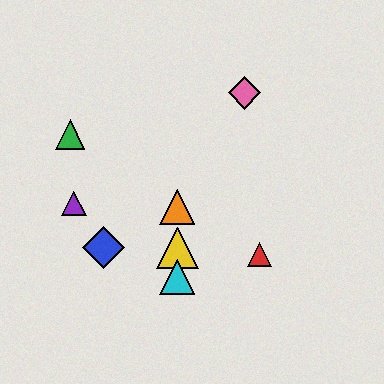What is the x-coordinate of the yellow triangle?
The yellow triangle is at x≈177.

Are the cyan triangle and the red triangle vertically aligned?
No, the cyan triangle is at x≈177 and the red triangle is at x≈260.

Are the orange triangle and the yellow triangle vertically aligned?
Yes, both are at x≈177.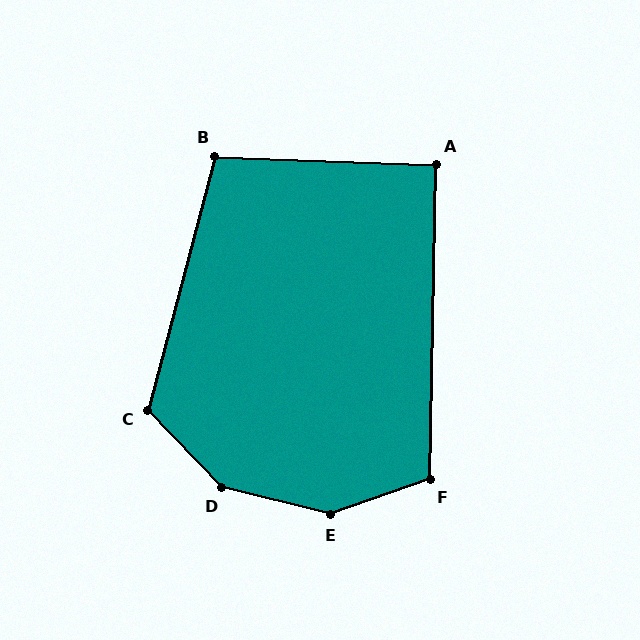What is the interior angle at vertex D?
Approximately 147 degrees (obtuse).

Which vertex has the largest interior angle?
E, at approximately 148 degrees.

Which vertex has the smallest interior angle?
A, at approximately 91 degrees.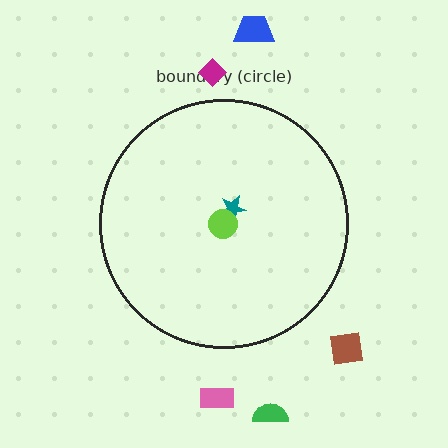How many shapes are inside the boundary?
2 inside, 5 outside.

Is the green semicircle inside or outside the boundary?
Outside.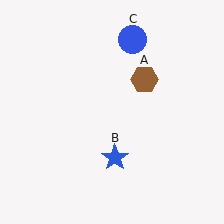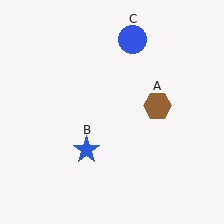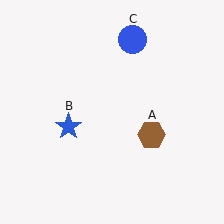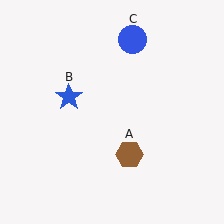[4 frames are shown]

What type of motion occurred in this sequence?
The brown hexagon (object A), blue star (object B) rotated clockwise around the center of the scene.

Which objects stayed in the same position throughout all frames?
Blue circle (object C) remained stationary.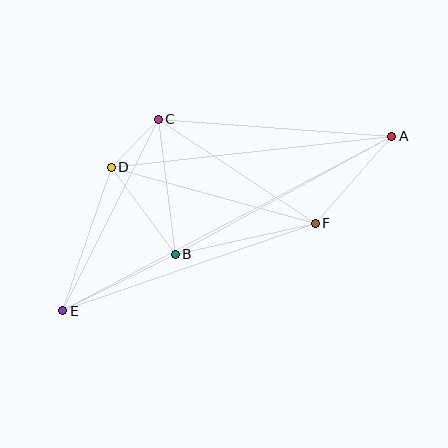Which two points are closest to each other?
Points C and D are closest to each other.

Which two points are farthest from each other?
Points A and E are farthest from each other.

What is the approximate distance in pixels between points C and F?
The distance between C and F is approximately 188 pixels.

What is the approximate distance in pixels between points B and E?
The distance between B and E is approximately 126 pixels.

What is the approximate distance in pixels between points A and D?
The distance between A and D is approximately 282 pixels.